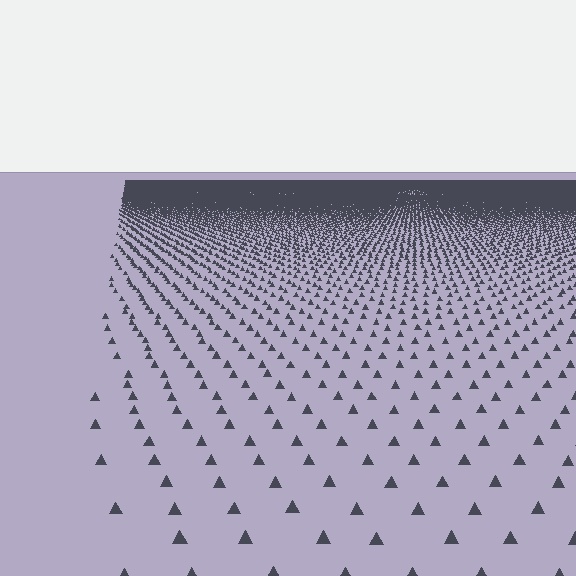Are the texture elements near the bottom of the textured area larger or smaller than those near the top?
Larger. Near the bottom, elements are closer to the viewer and appear at a bigger on-screen size.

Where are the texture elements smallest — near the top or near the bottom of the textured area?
Near the top.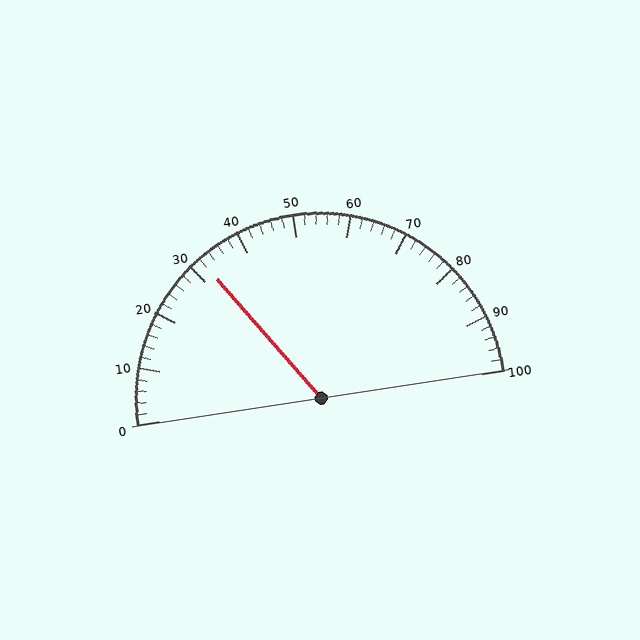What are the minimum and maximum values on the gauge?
The gauge ranges from 0 to 100.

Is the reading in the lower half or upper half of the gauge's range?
The reading is in the lower half of the range (0 to 100).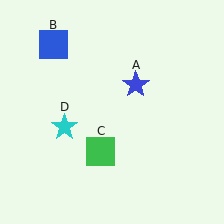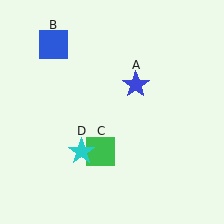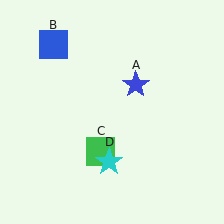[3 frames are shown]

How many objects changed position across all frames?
1 object changed position: cyan star (object D).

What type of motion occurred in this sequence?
The cyan star (object D) rotated counterclockwise around the center of the scene.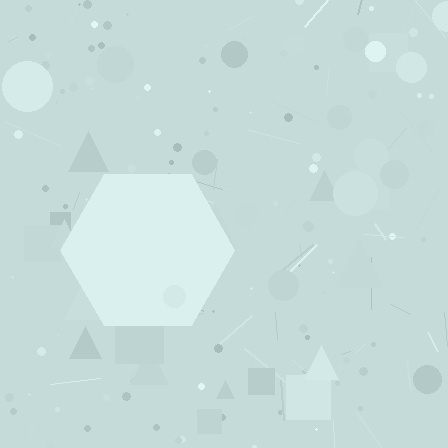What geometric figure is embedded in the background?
A hexagon is embedded in the background.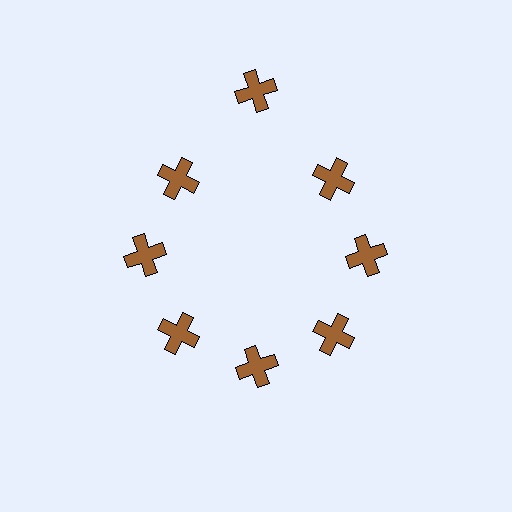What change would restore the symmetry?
The symmetry would be restored by moving it inward, back onto the ring so that all 8 crosses sit at equal angles and equal distance from the center.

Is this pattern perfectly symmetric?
No. The 8 brown crosses are arranged in a ring, but one element near the 12 o'clock position is pushed outward from the center, breaking the 8-fold rotational symmetry.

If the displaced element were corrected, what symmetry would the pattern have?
It would have 8-fold rotational symmetry — the pattern would map onto itself every 45 degrees.